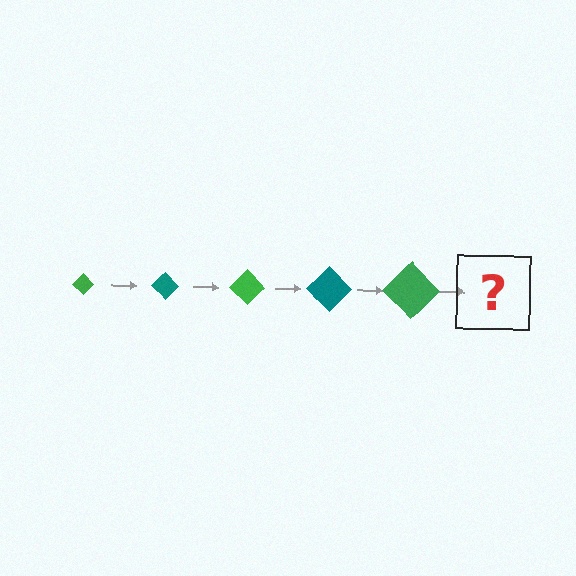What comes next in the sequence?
The next element should be a teal diamond, larger than the previous one.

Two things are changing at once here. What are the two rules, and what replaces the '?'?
The two rules are that the diamond grows larger each step and the color cycles through green and teal. The '?' should be a teal diamond, larger than the previous one.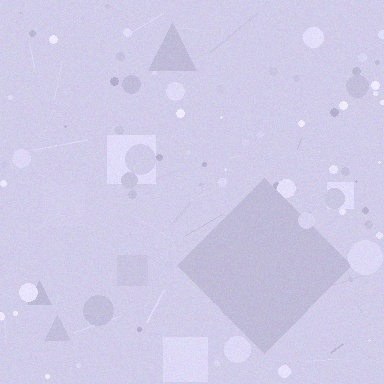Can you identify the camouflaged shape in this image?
The camouflaged shape is a diamond.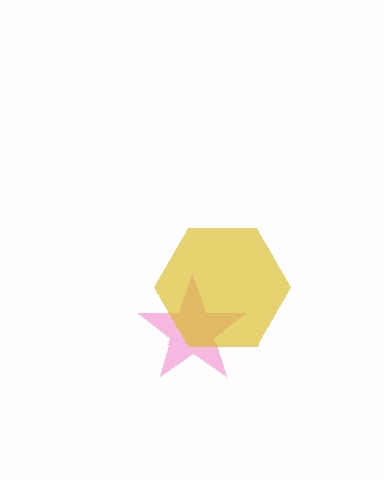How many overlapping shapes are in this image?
There are 2 overlapping shapes in the image.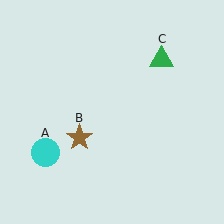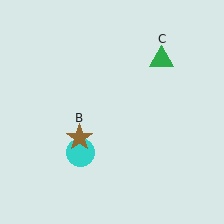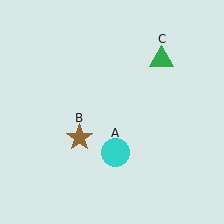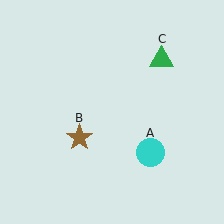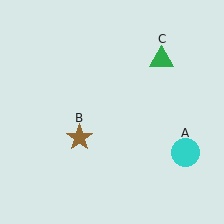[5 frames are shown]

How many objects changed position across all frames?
1 object changed position: cyan circle (object A).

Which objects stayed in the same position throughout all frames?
Brown star (object B) and green triangle (object C) remained stationary.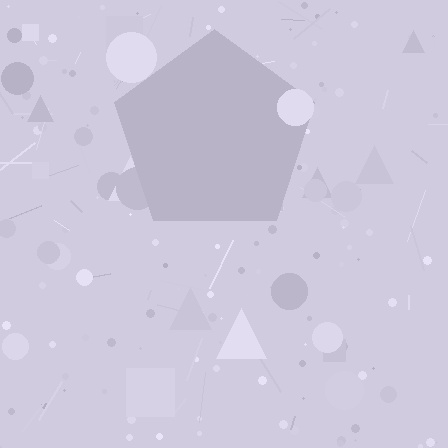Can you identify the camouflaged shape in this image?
The camouflaged shape is a pentagon.